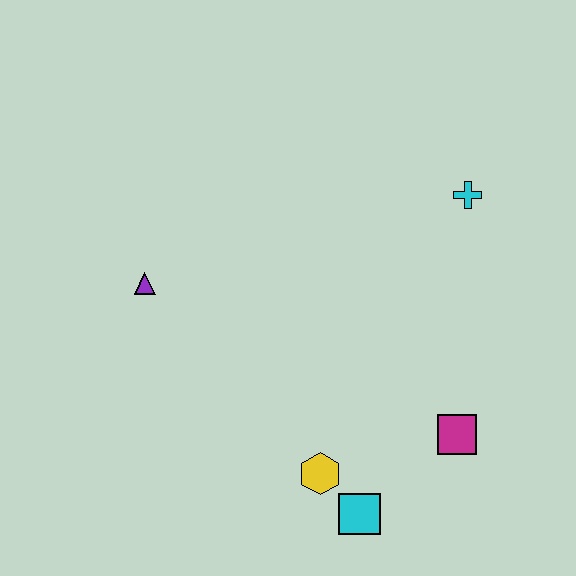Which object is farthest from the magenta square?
The purple triangle is farthest from the magenta square.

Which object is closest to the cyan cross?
The magenta square is closest to the cyan cross.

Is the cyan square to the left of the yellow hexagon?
No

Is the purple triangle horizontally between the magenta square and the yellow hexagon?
No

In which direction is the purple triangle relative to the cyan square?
The purple triangle is above the cyan square.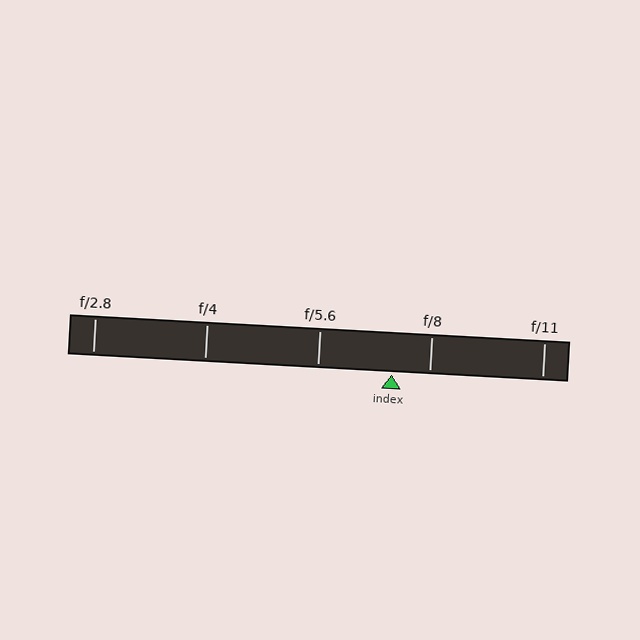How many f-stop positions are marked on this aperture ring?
There are 5 f-stop positions marked.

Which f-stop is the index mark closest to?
The index mark is closest to f/8.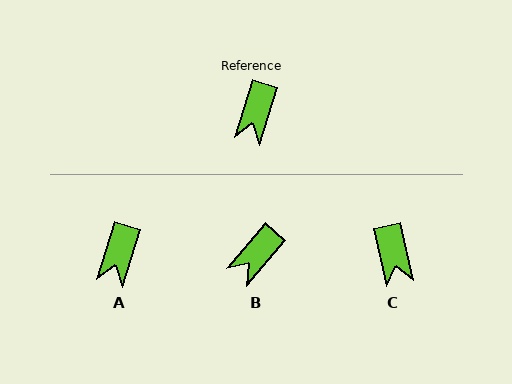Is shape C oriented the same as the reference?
No, it is off by about 30 degrees.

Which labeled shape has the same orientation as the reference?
A.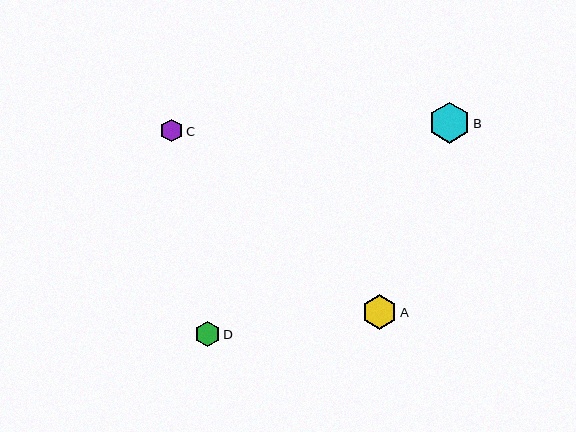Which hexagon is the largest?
Hexagon B is the largest with a size of approximately 41 pixels.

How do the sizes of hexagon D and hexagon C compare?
Hexagon D and hexagon C are approximately the same size.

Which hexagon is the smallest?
Hexagon C is the smallest with a size of approximately 23 pixels.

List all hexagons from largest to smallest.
From largest to smallest: B, A, D, C.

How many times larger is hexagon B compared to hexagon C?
Hexagon B is approximately 1.8 times the size of hexagon C.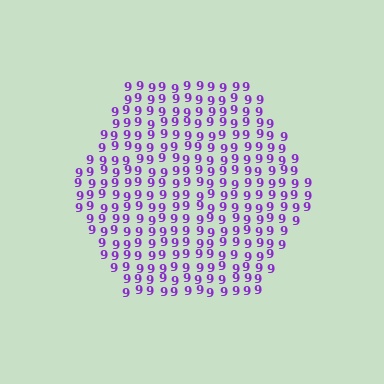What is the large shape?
The large shape is a hexagon.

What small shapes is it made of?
It is made of small digit 9's.